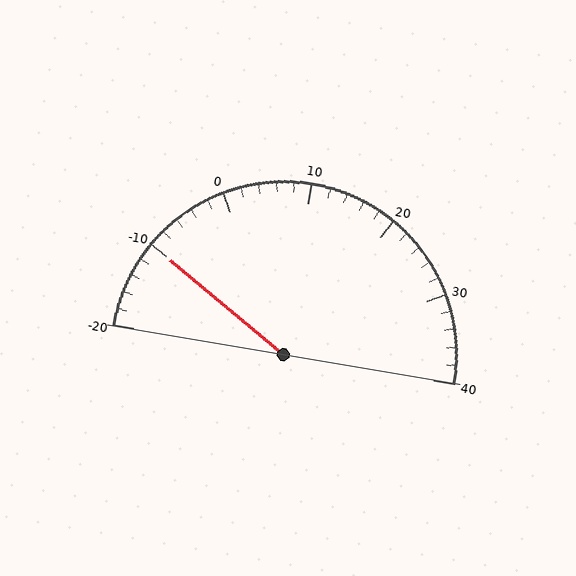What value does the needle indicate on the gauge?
The needle indicates approximately -10.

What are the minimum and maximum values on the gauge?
The gauge ranges from -20 to 40.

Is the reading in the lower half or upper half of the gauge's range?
The reading is in the lower half of the range (-20 to 40).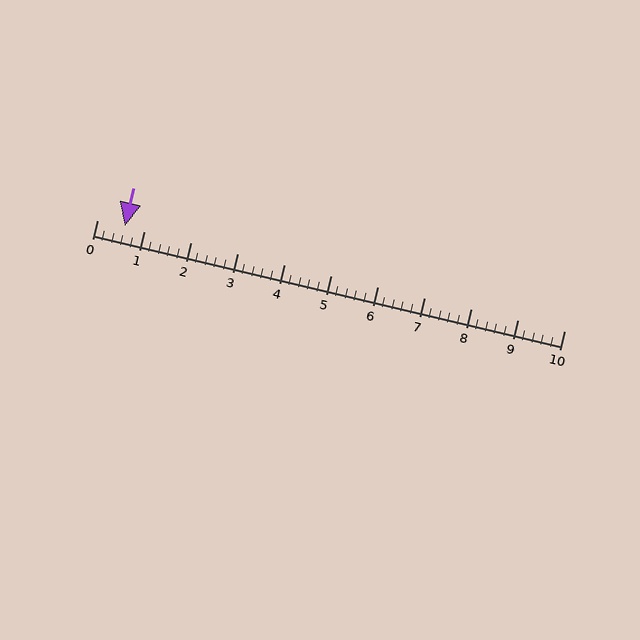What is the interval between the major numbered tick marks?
The major tick marks are spaced 1 units apart.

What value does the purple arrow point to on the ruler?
The purple arrow points to approximately 0.6.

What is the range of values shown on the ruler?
The ruler shows values from 0 to 10.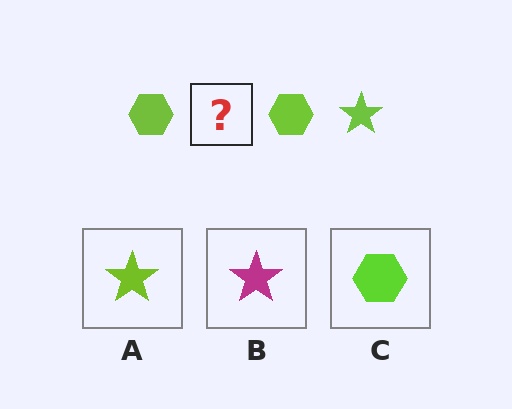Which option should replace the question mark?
Option A.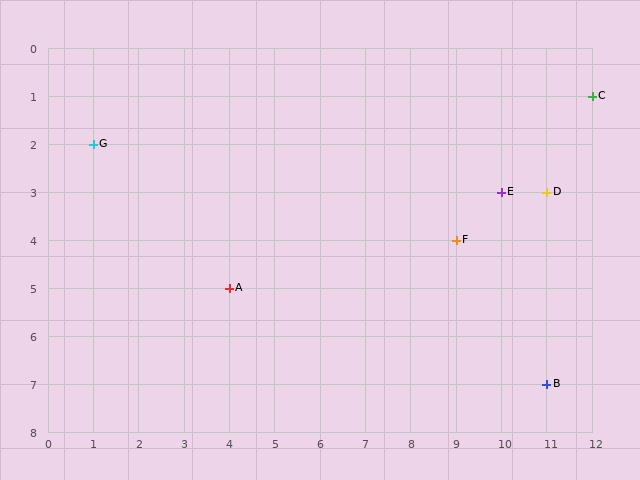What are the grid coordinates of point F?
Point F is at grid coordinates (9, 4).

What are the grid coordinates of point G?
Point G is at grid coordinates (1, 2).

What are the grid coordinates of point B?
Point B is at grid coordinates (11, 7).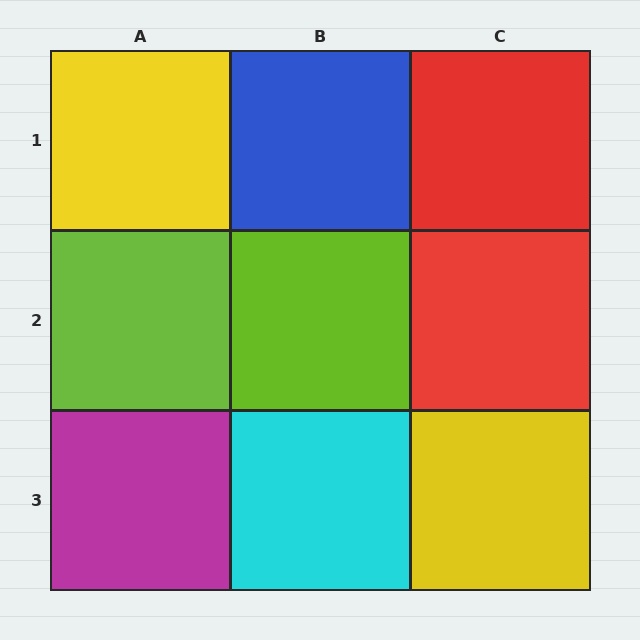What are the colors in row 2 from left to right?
Lime, lime, red.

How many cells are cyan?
1 cell is cyan.